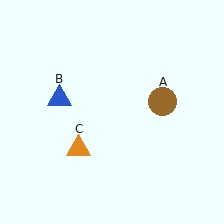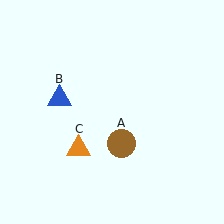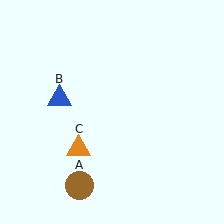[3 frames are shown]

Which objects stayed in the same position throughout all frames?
Blue triangle (object B) and orange triangle (object C) remained stationary.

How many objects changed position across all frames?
1 object changed position: brown circle (object A).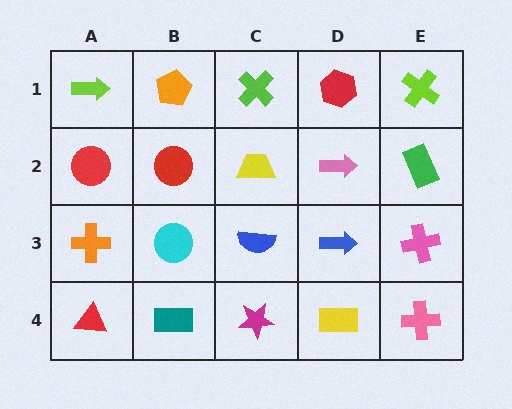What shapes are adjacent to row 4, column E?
A pink cross (row 3, column E), a yellow rectangle (row 4, column D).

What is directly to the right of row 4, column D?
A pink cross.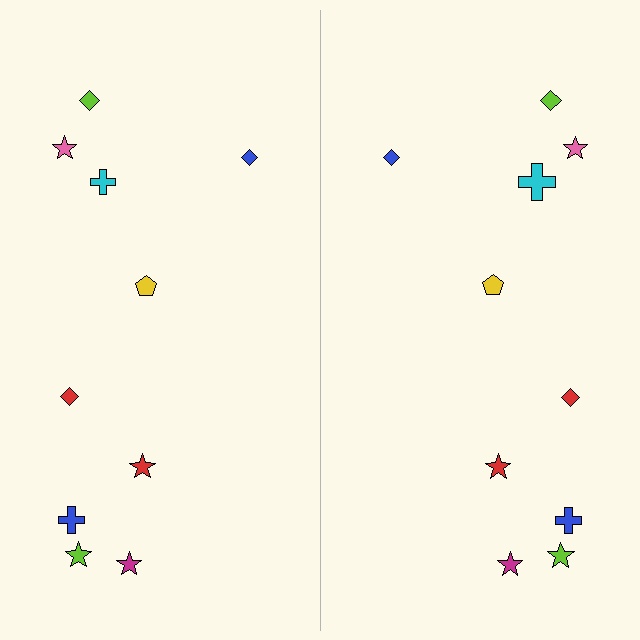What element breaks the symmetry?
The cyan cross on the right side has a different size than its mirror counterpart.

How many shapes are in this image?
There are 20 shapes in this image.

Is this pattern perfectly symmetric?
No, the pattern is not perfectly symmetric. The cyan cross on the right side has a different size than its mirror counterpart.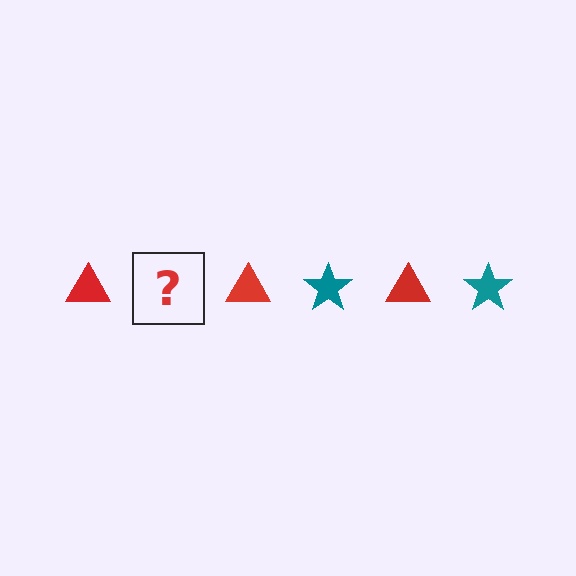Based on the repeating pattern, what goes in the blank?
The blank should be a teal star.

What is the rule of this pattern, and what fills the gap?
The rule is that the pattern alternates between red triangle and teal star. The gap should be filled with a teal star.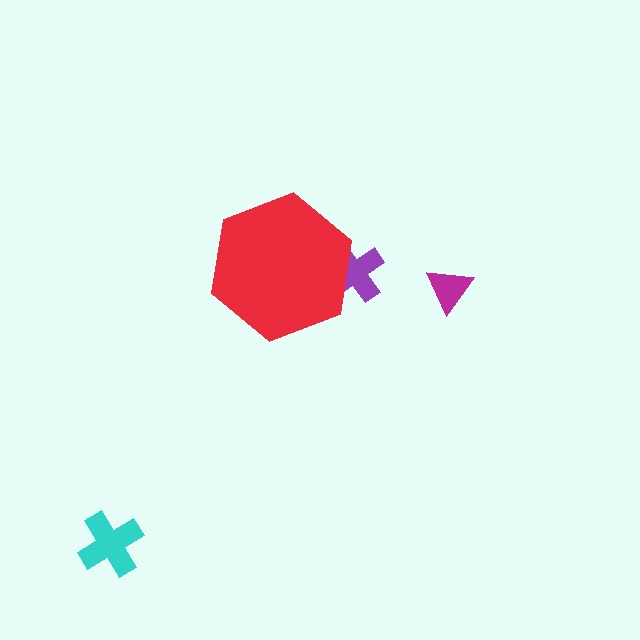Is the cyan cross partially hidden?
No, the cyan cross is fully visible.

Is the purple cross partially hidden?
Yes, the purple cross is partially hidden behind the red hexagon.